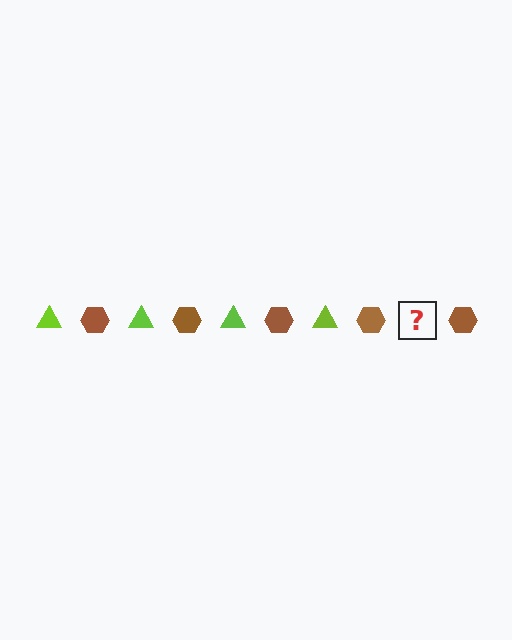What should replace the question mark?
The question mark should be replaced with a lime triangle.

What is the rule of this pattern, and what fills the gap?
The rule is that the pattern alternates between lime triangle and brown hexagon. The gap should be filled with a lime triangle.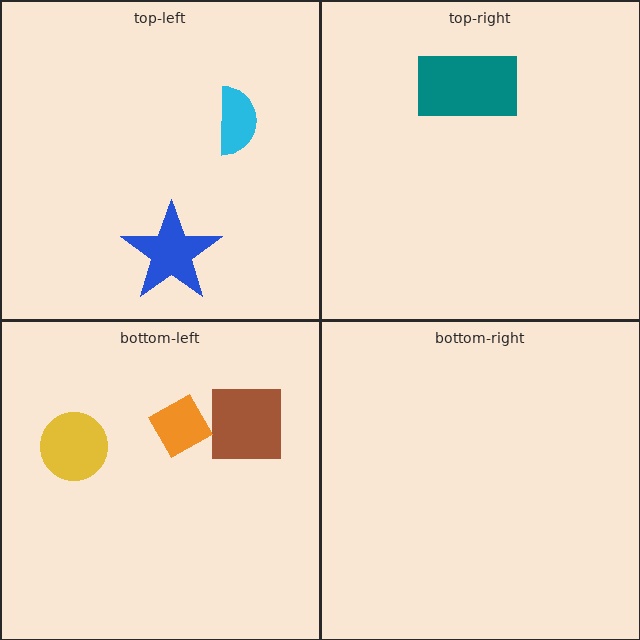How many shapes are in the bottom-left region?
3.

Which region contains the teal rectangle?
The top-right region.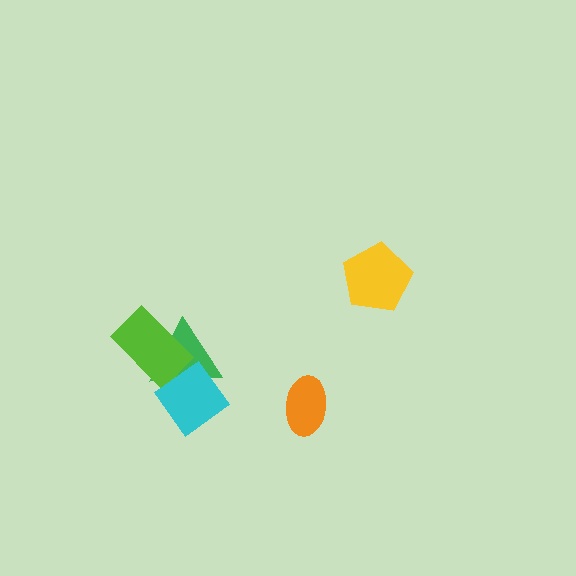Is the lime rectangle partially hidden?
Yes, it is partially covered by another shape.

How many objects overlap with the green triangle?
2 objects overlap with the green triangle.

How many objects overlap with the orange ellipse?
0 objects overlap with the orange ellipse.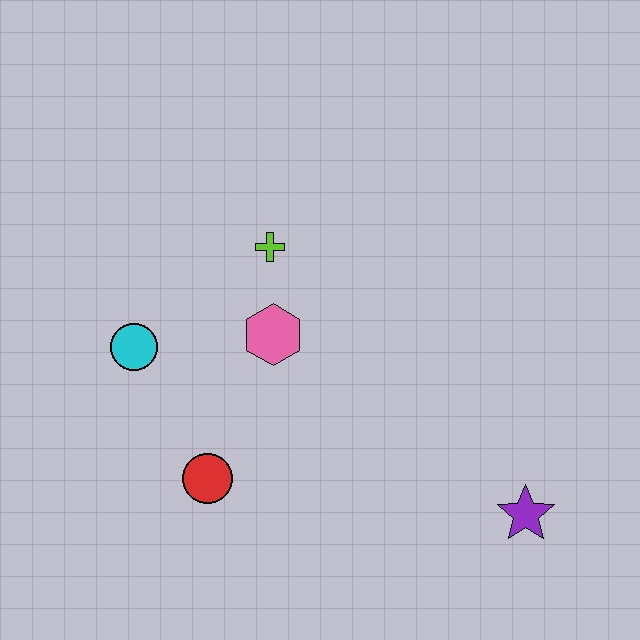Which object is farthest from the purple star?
The cyan circle is farthest from the purple star.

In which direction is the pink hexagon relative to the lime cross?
The pink hexagon is below the lime cross.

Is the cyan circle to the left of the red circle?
Yes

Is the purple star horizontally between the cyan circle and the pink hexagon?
No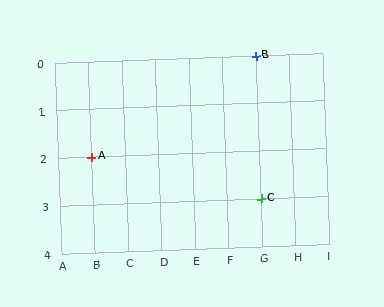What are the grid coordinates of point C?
Point C is at grid coordinates (G, 3).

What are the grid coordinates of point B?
Point B is at grid coordinates (G, 0).